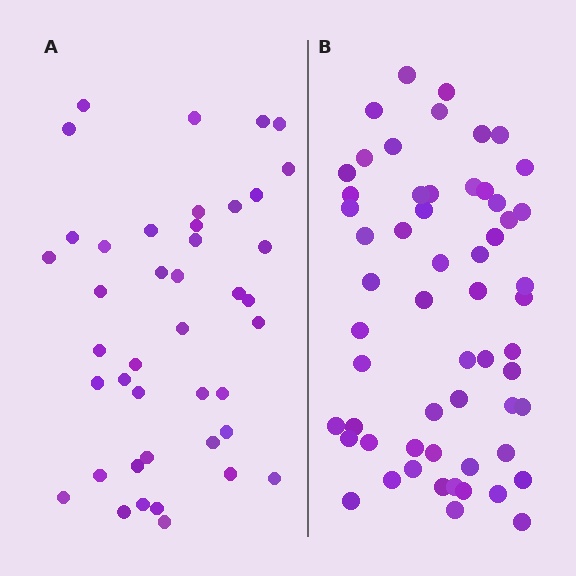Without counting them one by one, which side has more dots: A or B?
Region B (the right region) has more dots.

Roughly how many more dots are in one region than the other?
Region B has approximately 15 more dots than region A.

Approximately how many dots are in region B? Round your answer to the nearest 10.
About 60 dots. (The exact count is 58, which rounds to 60.)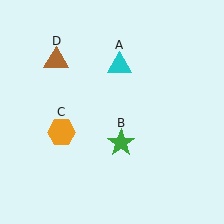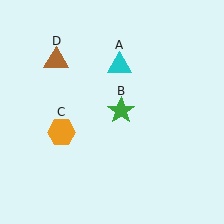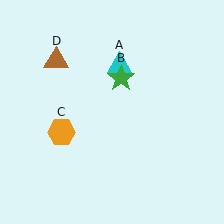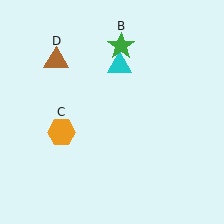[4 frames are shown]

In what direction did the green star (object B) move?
The green star (object B) moved up.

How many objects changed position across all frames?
1 object changed position: green star (object B).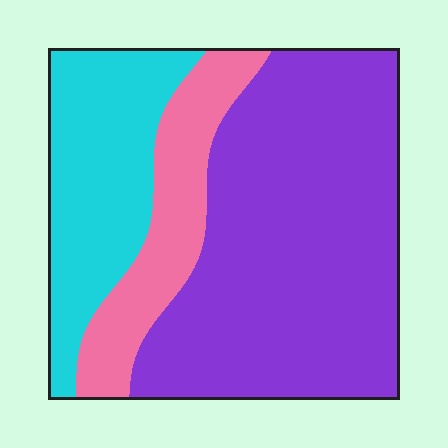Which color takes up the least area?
Pink, at roughly 15%.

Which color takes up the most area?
Purple, at roughly 60%.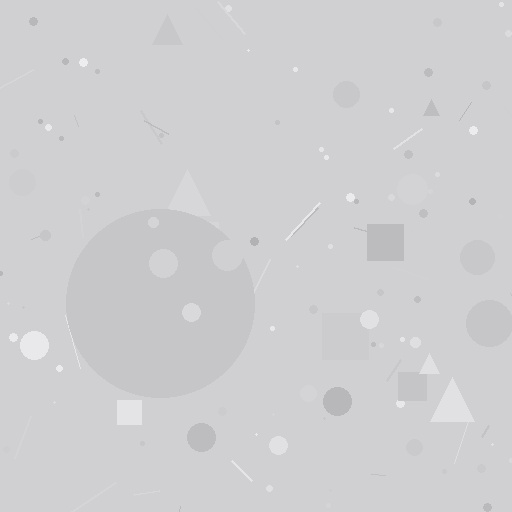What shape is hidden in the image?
A circle is hidden in the image.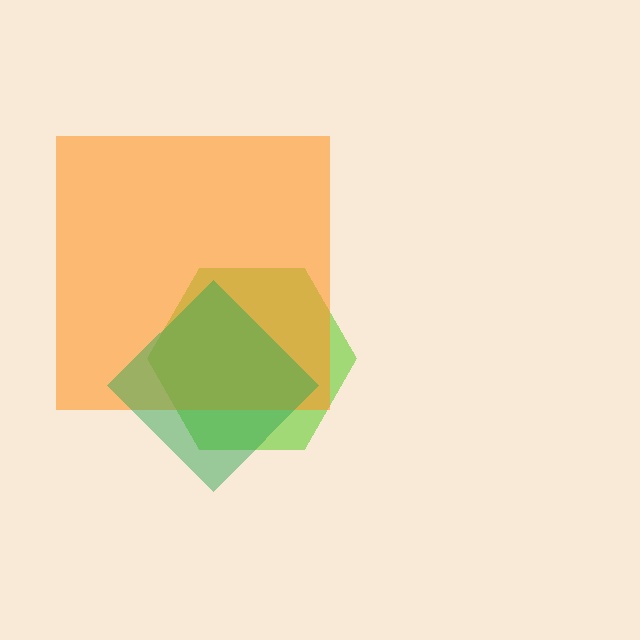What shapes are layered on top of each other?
The layered shapes are: a lime hexagon, an orange square, a green diamond.